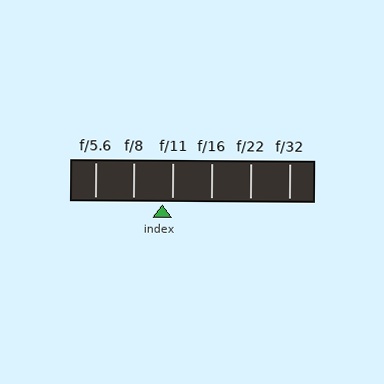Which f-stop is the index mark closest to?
The index mark is closest to f/11.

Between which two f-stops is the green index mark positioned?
The index mark is between f/8 and f/11.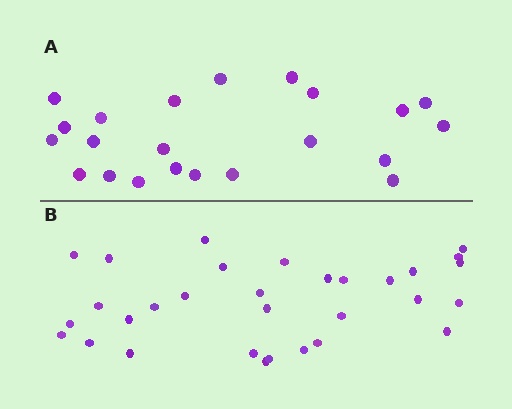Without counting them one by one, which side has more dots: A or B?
Region B (the bottom region) has more dots.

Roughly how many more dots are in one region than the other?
Region B has roughly 8 or so more dots than region A.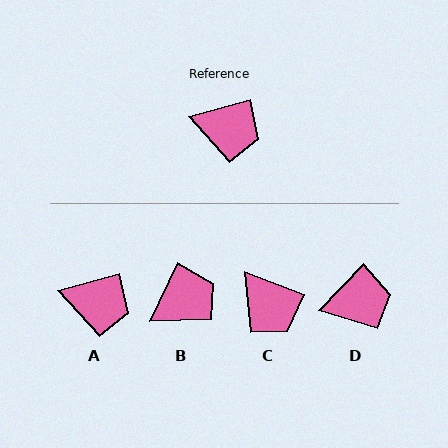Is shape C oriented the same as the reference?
No, it is off by about 37 degrees.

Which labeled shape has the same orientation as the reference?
A.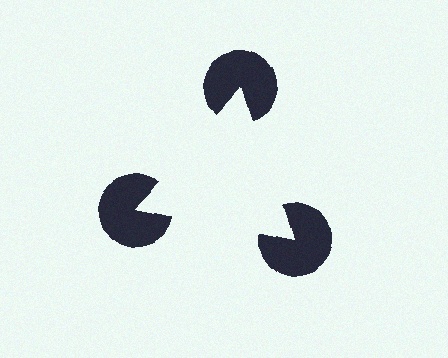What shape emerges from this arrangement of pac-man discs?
An illusory triangle — its edges are inferred from the aligned wedge cuts in the pac-man discs, not physically drawn.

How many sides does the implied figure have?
3 sides.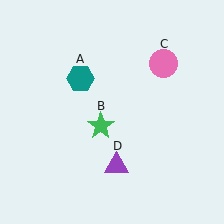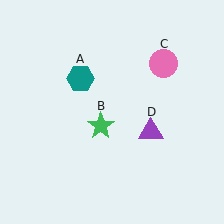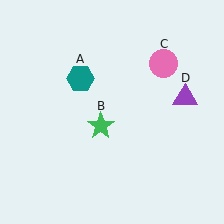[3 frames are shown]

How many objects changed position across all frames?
1 object changed position: purple triangle (object D).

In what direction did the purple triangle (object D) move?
The purple triangle (object D) moved up and to the right.